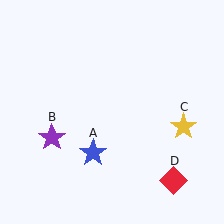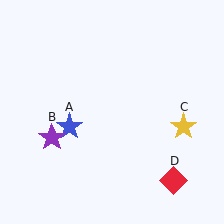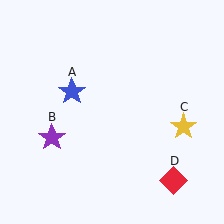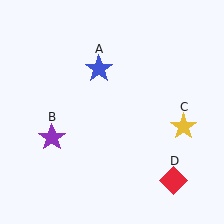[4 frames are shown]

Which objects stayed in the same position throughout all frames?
Purple star (object B) and yellow star (object C) and red diamond (object D) remained stationary.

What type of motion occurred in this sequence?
The blue star (object A) rotated clockwise around the center of the scene.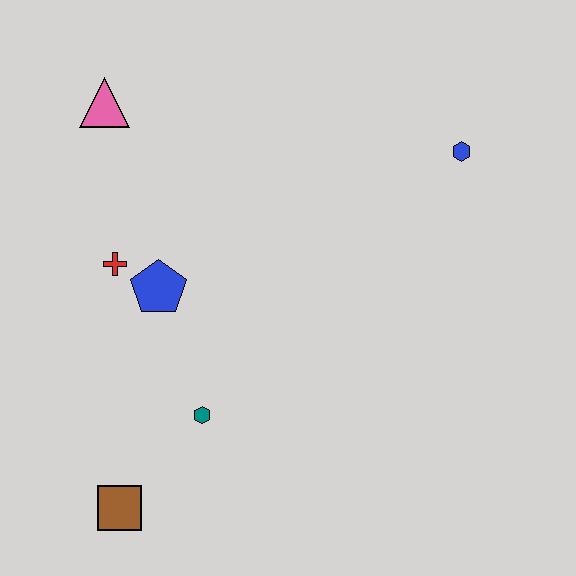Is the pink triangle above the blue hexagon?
Yes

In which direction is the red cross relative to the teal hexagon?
The red cross is above the teal hexagon.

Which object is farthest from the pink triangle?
The brown square is farthest from the pink triangle.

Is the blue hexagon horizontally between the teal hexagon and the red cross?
No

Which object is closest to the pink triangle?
The red cross is closest to the pink triangle.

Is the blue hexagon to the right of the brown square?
Yes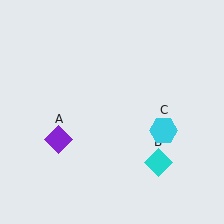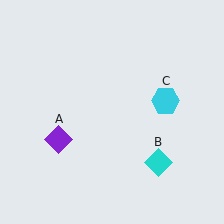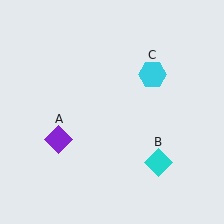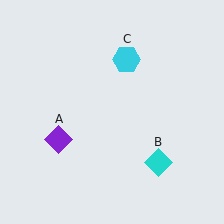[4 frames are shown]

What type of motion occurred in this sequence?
The cyan hexagon (object C) rotated counterclockwise around the center of the scene.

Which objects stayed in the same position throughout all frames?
Purple diamond (object A) and cyan diamond (object B) remained stationary.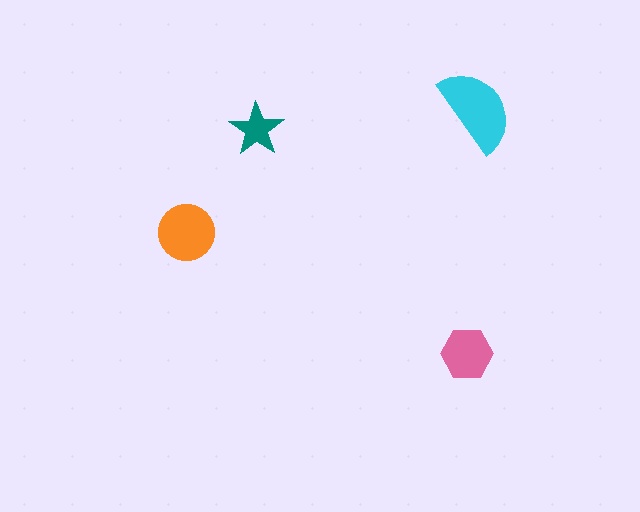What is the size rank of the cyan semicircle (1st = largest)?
1st.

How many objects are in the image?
There are 4 objects in the image.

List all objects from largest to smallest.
The cyan semicircle, the orange circle, the pink hexagon, the teal star.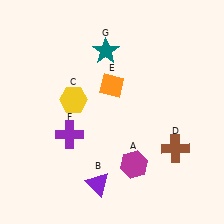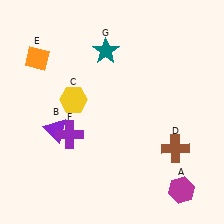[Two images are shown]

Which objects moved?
The objects that moved are: the magenta hexagon (A), the purple triangle (B), the orange diamond (E).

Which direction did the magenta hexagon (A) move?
The magenta hexagon (A) moved right.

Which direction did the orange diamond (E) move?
The orange diamond (E) moved left.